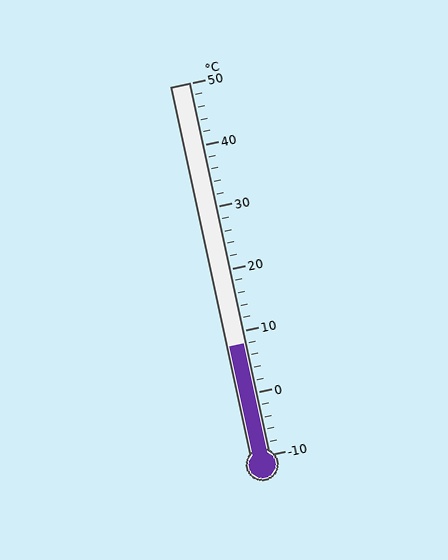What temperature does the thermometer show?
The thermometer shows approximately 8°C.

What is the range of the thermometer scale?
The thermometer scale ranges from -10°C to 50°C.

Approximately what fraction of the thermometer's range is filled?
The thermometer is filled to approximately 30% of its range.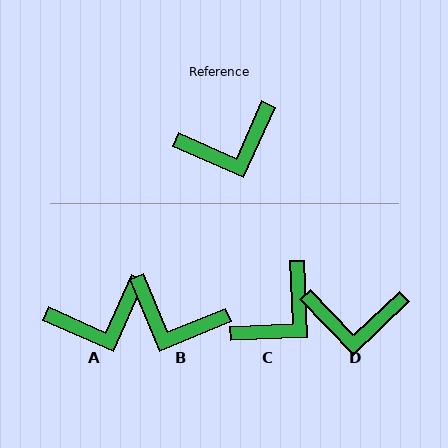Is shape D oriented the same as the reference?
No, it is off by about 22 degrees.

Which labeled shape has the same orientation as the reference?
A.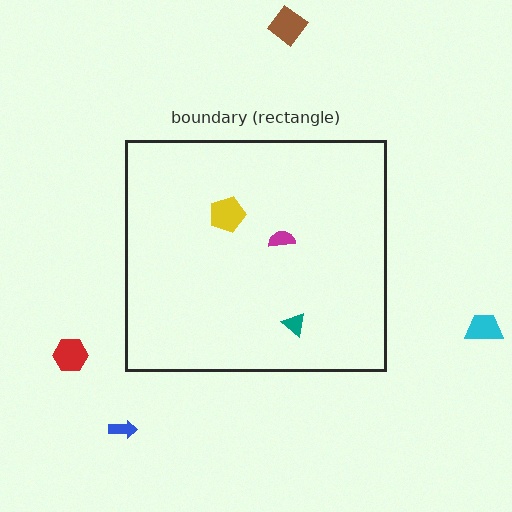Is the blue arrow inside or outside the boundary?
Outside.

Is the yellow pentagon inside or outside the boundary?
Inside.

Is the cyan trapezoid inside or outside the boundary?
Outside.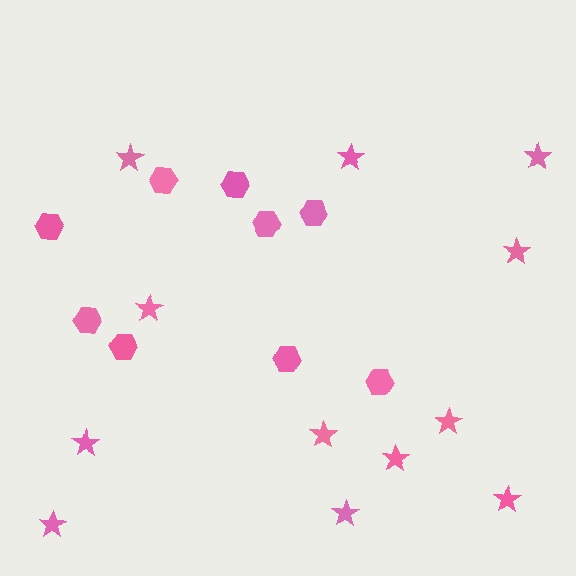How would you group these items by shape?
There are 2 groups: one group of hexagons (9) and one group of stars (12).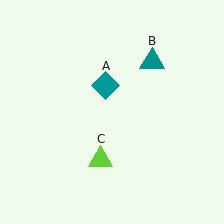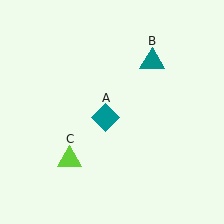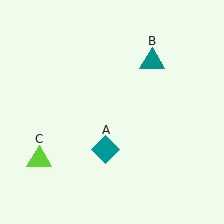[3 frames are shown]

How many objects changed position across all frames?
2 objects changed position: teal diamond (object A), lime triangle (object C).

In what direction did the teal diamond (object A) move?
The teal diamond (object A) moved down.